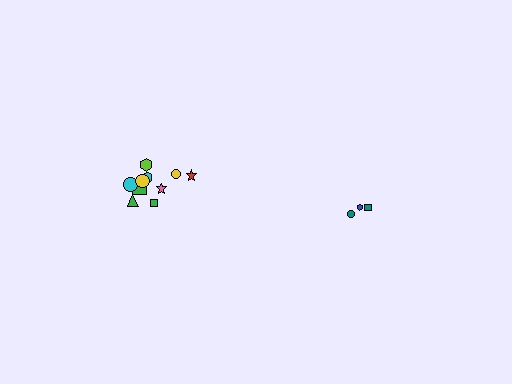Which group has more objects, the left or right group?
The left group.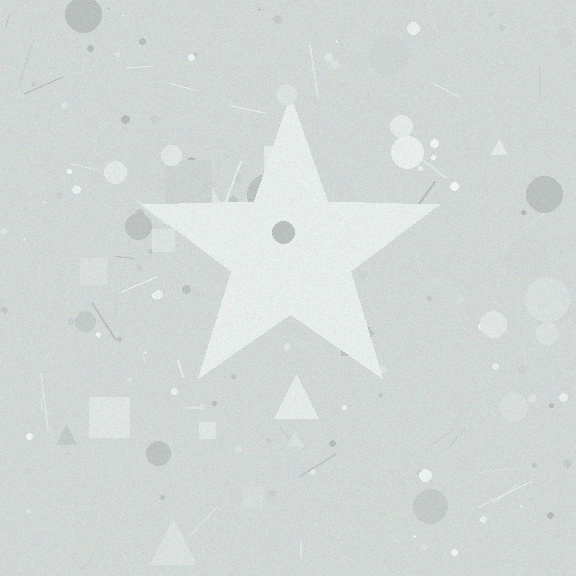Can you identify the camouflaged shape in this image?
The camouflaged shape is a star.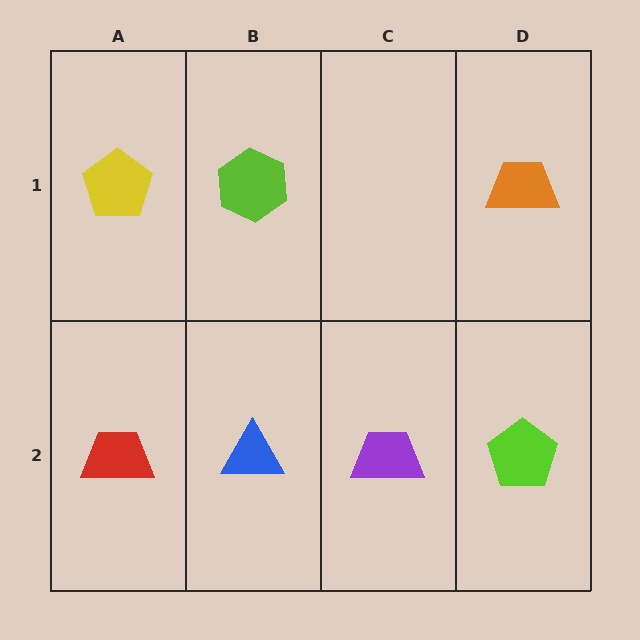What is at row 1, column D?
An orange trapezoid.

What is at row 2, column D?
A lime pentagon.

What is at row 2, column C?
A purple trapezoid.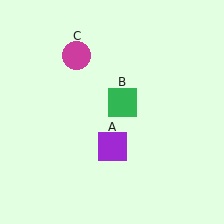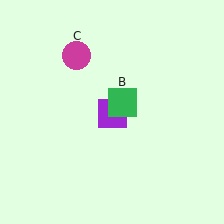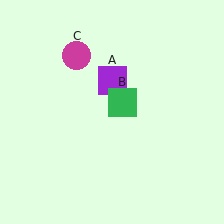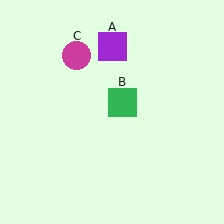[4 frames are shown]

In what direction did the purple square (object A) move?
The purple square (object A) moved up.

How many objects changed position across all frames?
1 object changed position: purple square (object A).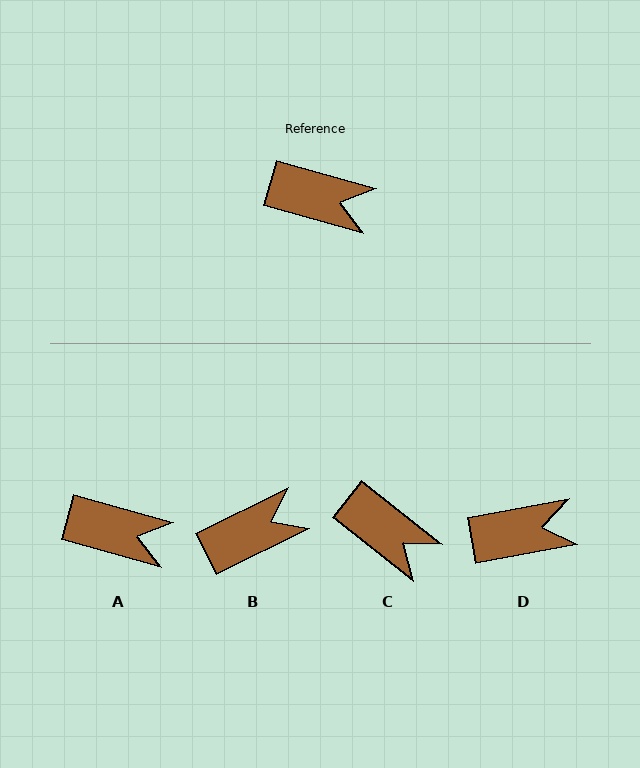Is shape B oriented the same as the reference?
No, it is off by about 42 degrees.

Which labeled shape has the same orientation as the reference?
A.